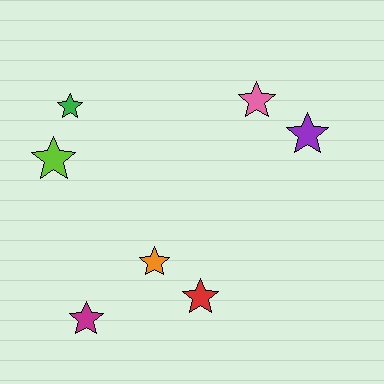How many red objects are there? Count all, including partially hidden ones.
There is 1 red object.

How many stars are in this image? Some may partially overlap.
There are 7 stars.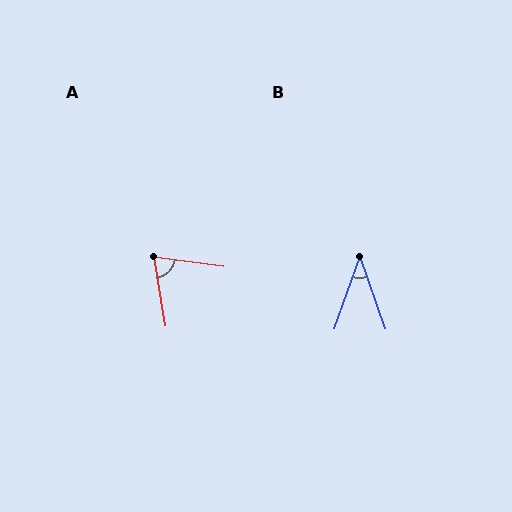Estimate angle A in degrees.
Approximately 73 degrees.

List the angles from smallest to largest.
B (39°), A (73°).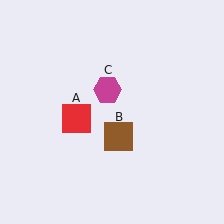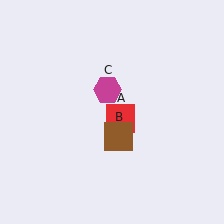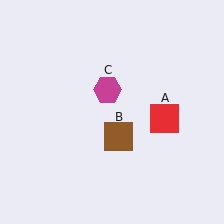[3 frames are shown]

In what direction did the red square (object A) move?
The red square (object A) moved right.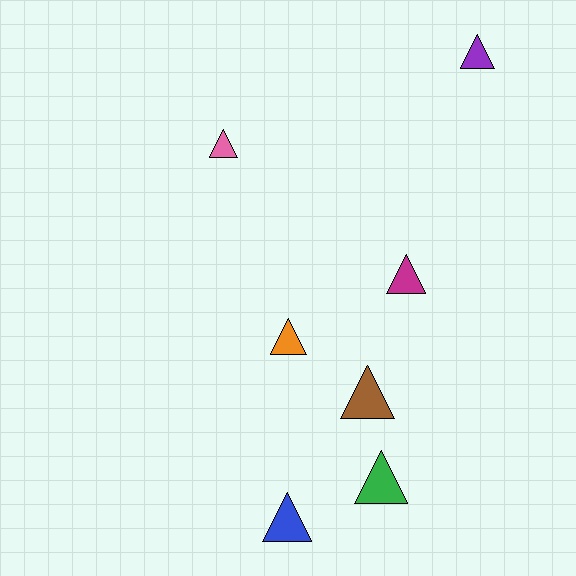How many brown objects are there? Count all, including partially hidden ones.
There is 1 brown object.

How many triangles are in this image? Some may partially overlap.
There are 7 triangles.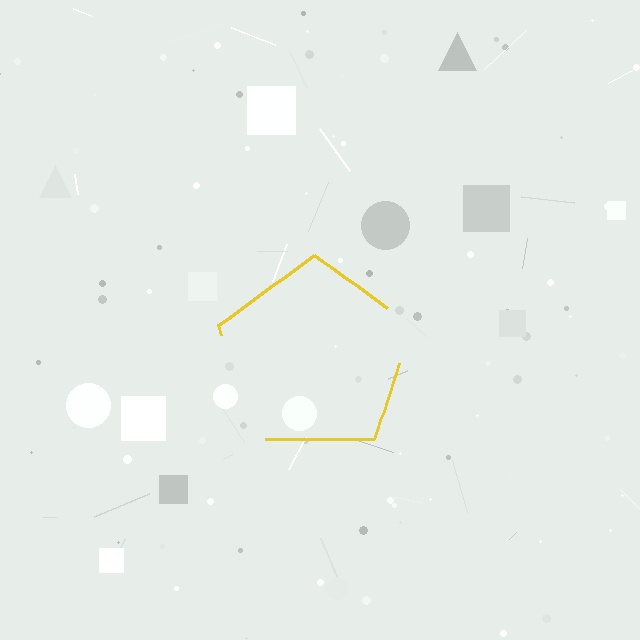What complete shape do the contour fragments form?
The contour fragments form a pentagon.